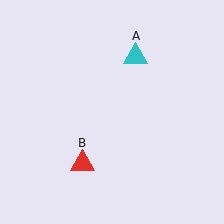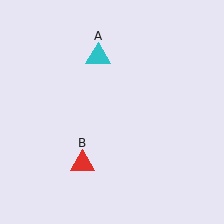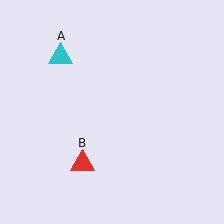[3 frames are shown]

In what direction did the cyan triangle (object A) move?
The cyan triangle (object A) moved left.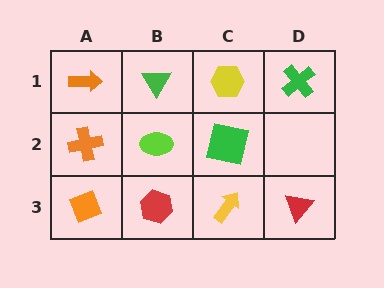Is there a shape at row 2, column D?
No, that cell is empty.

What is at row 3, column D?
A red triangle.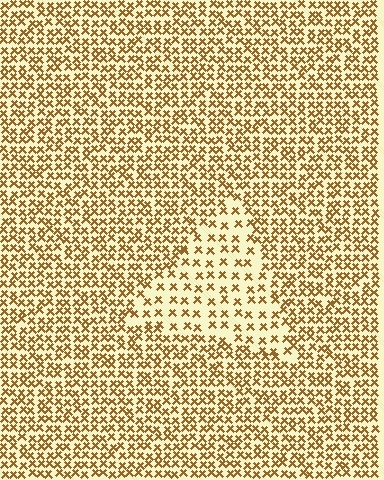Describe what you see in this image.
The image contains small brown elements arranged at two different densities. A triangle-shaped region is visible where the elements are less densely packed than the surrounding area.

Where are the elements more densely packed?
The elements are more densely packed outside the triangle boundary.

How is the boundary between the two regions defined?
The boundary is defined by a change in element density (approximately 2.0x ratio). All elements are the same color, size, and shape.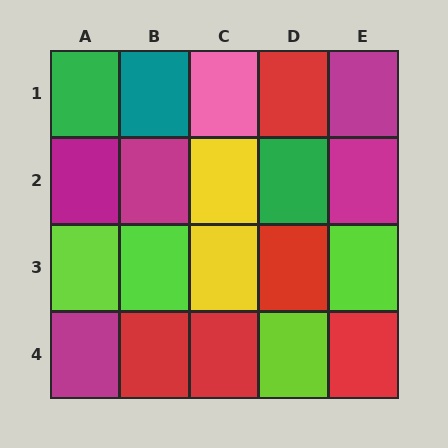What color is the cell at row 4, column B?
Red.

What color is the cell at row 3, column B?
Lime.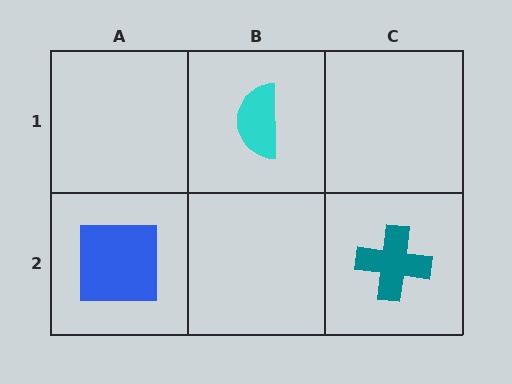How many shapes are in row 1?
1 shape.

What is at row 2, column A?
A blue square.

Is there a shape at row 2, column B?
No, that cell is empty.